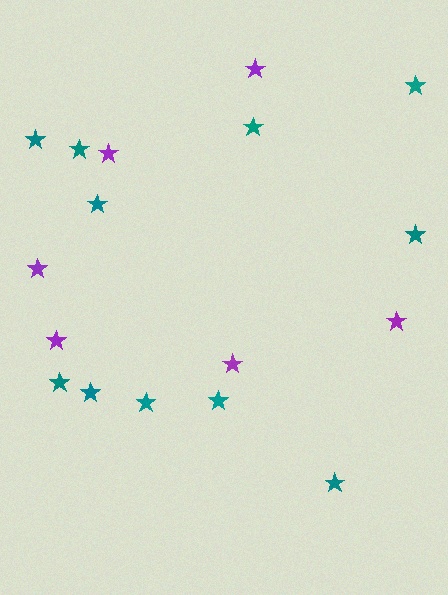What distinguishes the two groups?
There are 2 groups: one group of purple stars (6) and one group of teal stars (11).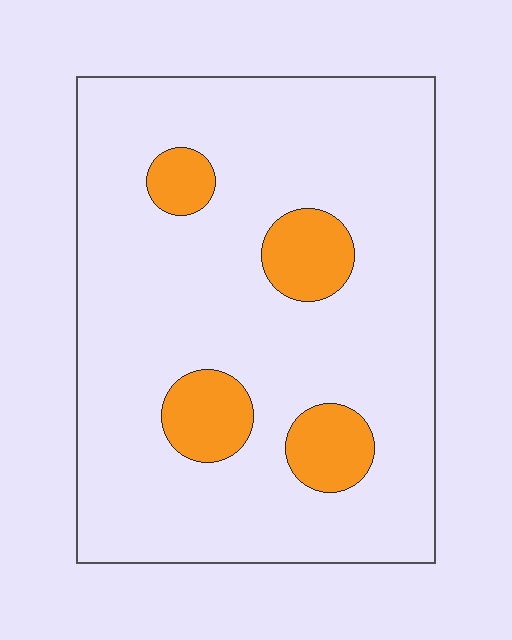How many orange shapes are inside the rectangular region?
4.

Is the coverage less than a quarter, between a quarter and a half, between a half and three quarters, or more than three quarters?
Less than a quarter.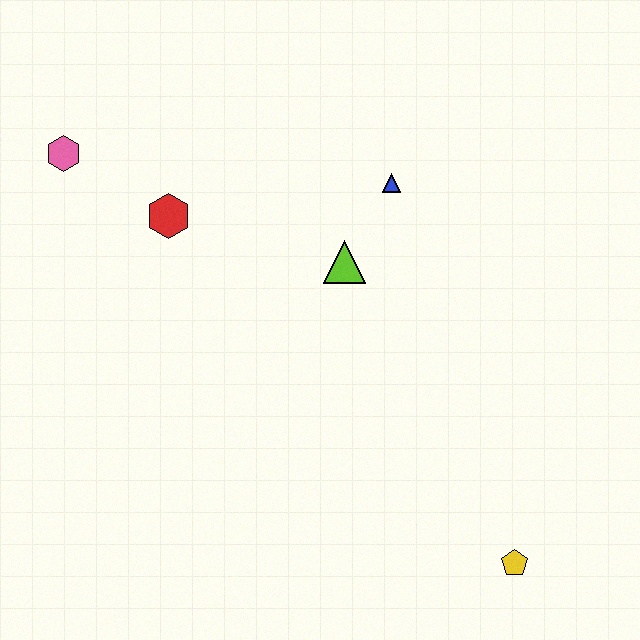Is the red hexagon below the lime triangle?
No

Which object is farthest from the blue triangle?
The yellow pentagon is farthest from the blue triangle.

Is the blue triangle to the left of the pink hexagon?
No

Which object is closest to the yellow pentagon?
The lime triangle is closest to the yellow pentagon.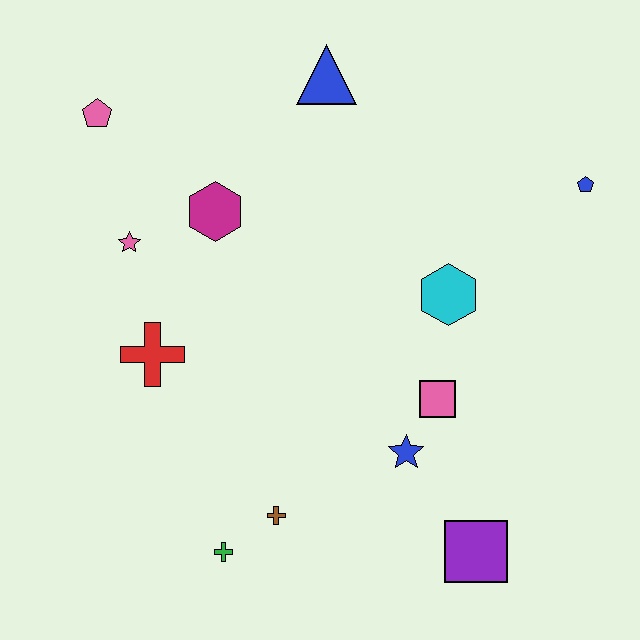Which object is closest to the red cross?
The pink star is closest to the red cross.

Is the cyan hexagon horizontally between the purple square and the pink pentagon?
Yes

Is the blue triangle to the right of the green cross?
Yes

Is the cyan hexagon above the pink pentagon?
No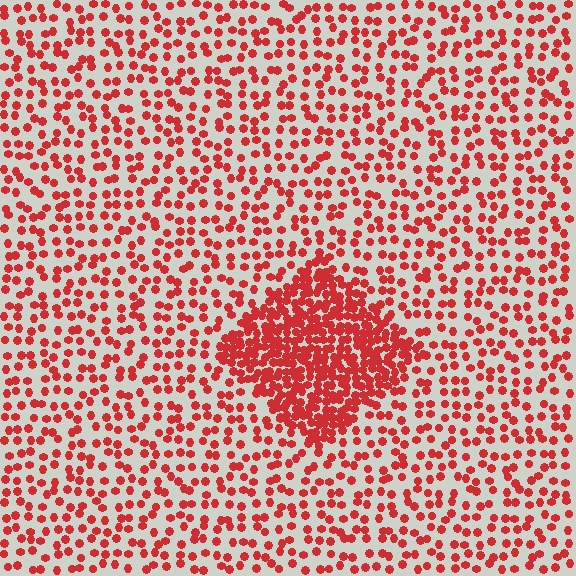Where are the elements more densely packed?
The elements are more densely packed inside the diamond boundary.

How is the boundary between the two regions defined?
The boundary is defined by a change in element density (approximately 2.7x ratio). All elements are the same color, size, and shape.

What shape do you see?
I see a diamond.